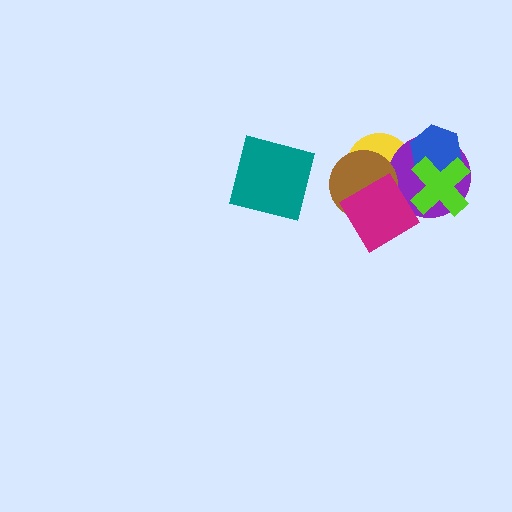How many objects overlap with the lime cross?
2 objects overlap with the lime cross.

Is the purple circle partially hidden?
Yes, it is partially covered by another shape.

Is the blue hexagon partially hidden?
Yes, it is partially covered by another shape.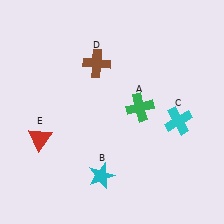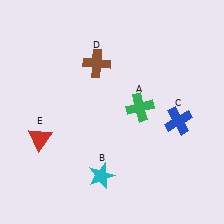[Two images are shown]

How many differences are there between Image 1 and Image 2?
There is 1 difference between the two images.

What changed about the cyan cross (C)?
In Image 1, C is cyan. In Image 2, it changed to blue.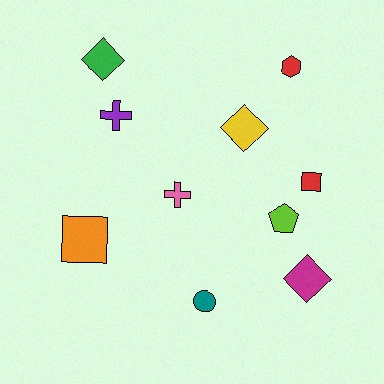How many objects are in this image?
There are 10 objects.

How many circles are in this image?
There is 1 circle.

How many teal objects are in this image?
There is 1 teal object.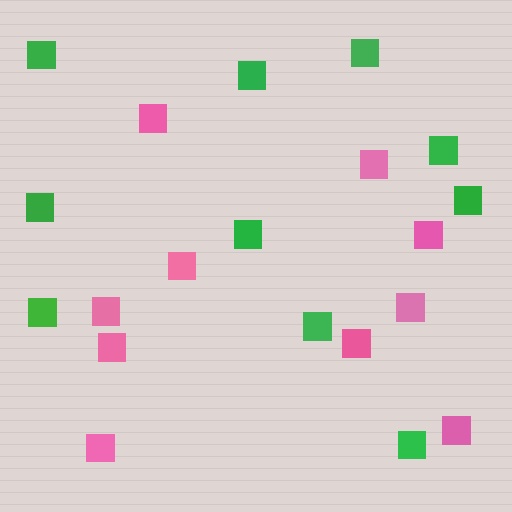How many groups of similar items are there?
There are 2 groups: one group of pink squares (10) and one group of green squares (10).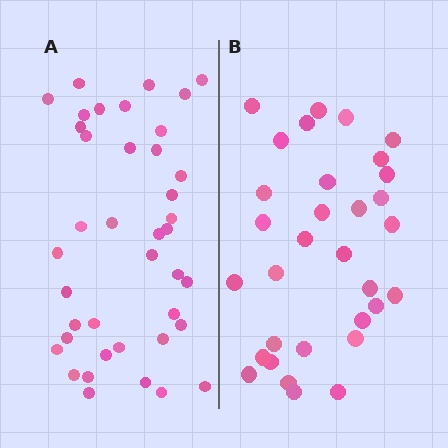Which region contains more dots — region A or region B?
Region A (the left region) has more dots.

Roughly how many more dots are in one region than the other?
Region A has roughly 8 or so more dots than region B.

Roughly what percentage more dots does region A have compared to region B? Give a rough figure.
About 25% more.